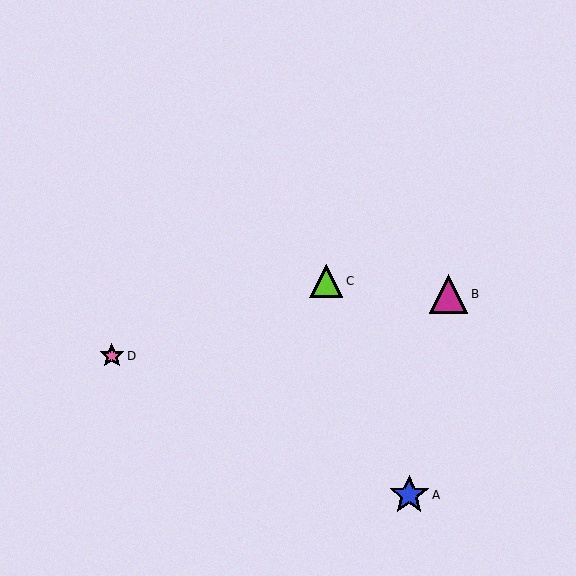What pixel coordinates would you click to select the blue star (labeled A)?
Click at (409, 495) to select the blue star A.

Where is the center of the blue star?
The center of the blue star is at (409, 495).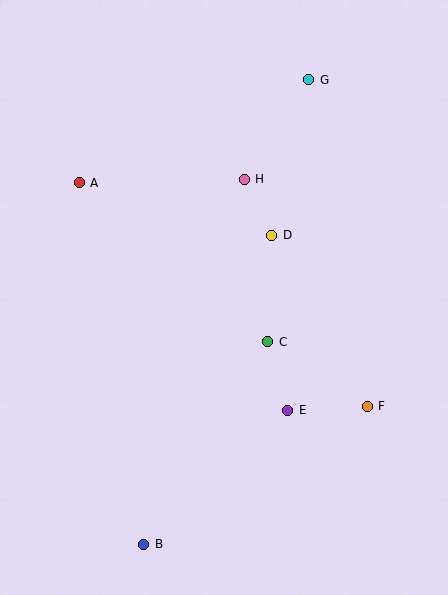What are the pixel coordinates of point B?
Point B is at (144, 544).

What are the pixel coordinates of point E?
Point E is at (288, 410).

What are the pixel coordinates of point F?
Point F is at (367, 406).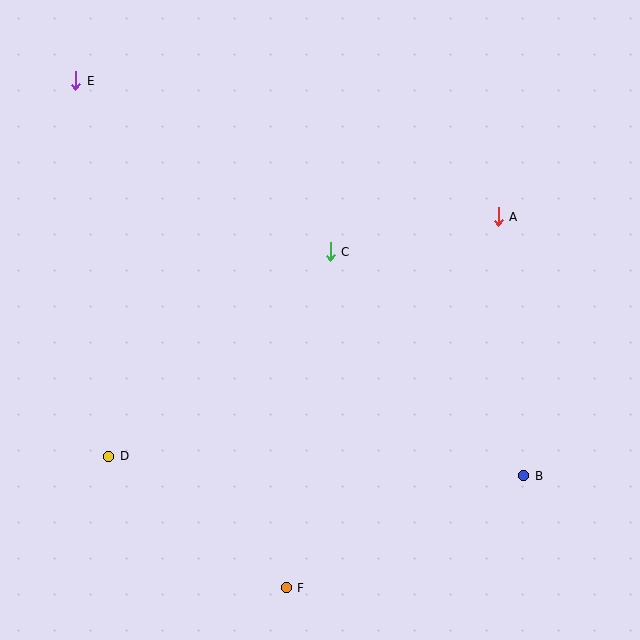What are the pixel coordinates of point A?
Point A is at (498, 217).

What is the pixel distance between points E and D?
The distance between E and D is 377 pixels.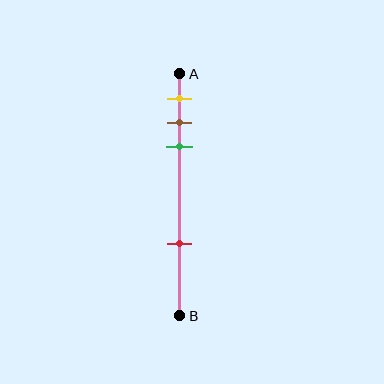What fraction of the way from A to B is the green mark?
The green mark is approximately 30% (0.3) of the way from A to B.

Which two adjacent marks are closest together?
The brown and green marks are the closest adjacent pair.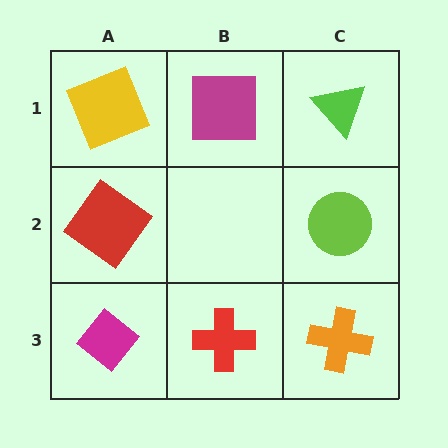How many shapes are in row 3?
3 shapes.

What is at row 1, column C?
A lime triangle.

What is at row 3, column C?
An orange cross.